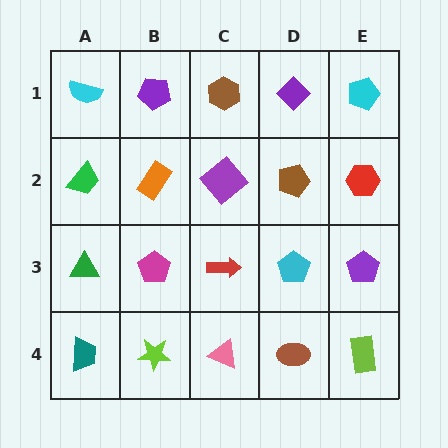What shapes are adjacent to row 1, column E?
A red hexagon (row 2, column E), a purple diamond (row 1, column D).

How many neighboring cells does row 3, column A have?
3.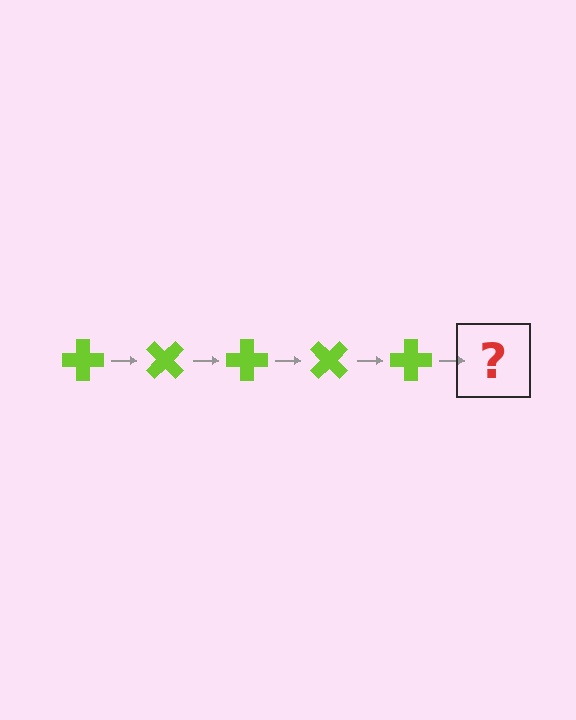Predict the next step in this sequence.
The next step is a lime cross rotated 225 degrees.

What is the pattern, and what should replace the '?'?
The pattern is that the cross rotates 45 degrees each step. The '?' should be a lime cross rotated 225 degrees.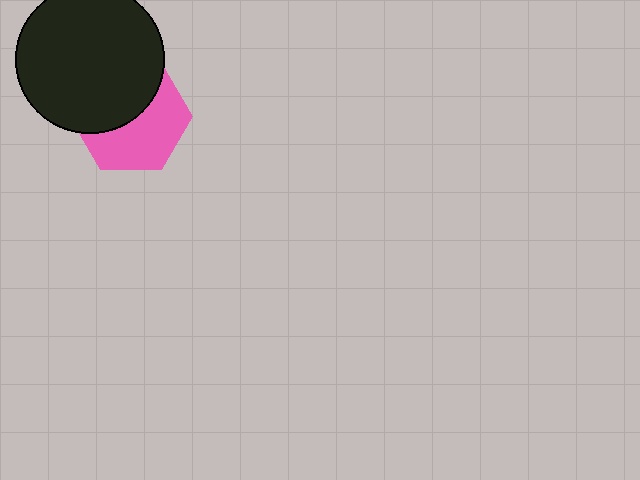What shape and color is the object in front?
The object in front is a black circle.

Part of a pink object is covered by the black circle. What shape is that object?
It is a hexagon.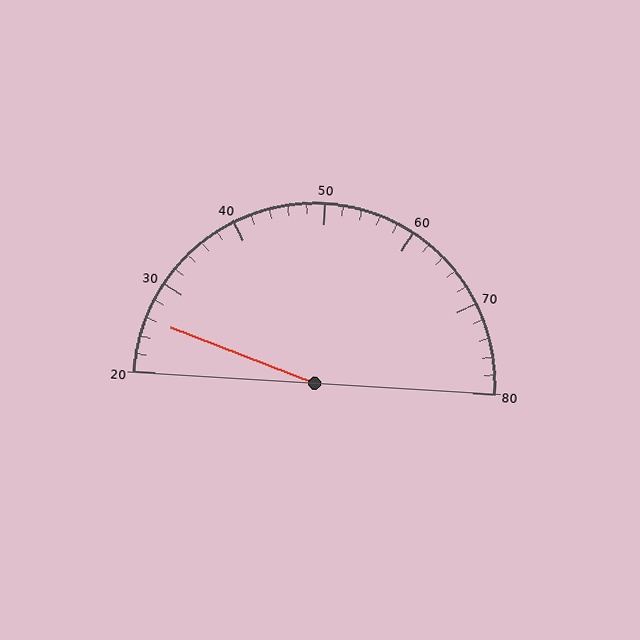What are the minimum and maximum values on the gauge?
The gauge ranges from 20 to 80.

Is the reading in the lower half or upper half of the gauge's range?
The reading is in the lower half of the range (20 to 80).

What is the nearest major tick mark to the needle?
The nearest major tick mark is 30.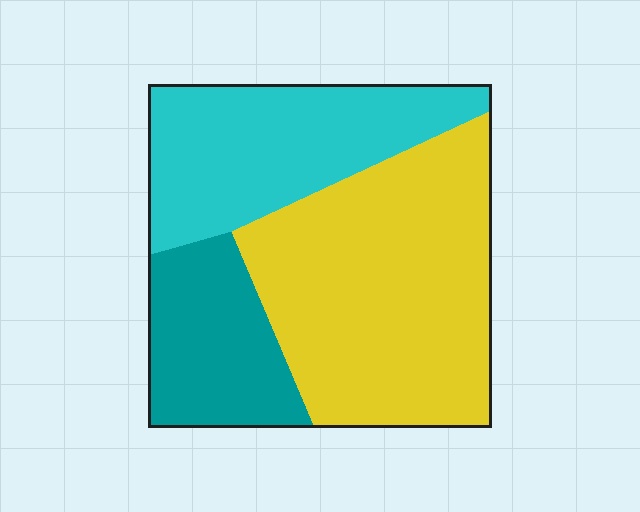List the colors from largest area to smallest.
From largest to smallest: yellow, cyan, teal.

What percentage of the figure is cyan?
Cyan takes up about one third (1/3) of the figure.